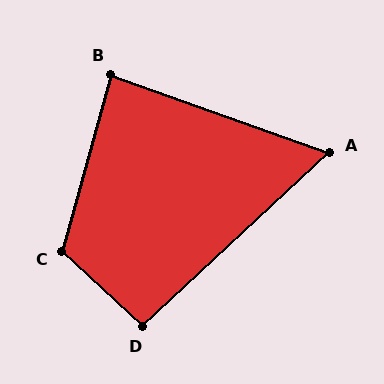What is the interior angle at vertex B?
Approximately 86 degrees (approximately right).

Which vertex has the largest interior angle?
C, at approximately 117 degrees.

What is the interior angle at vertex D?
Approximately 94 degrees (approximately right).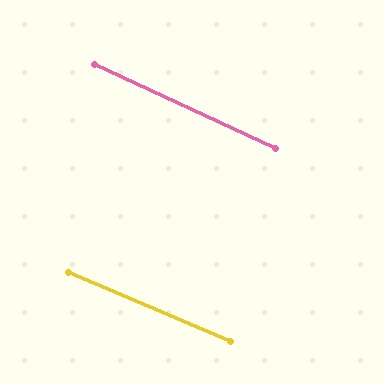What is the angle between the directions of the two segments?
Approximately 2 degrees.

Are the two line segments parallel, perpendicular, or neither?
Parallel — their directions differ by only 1.8°.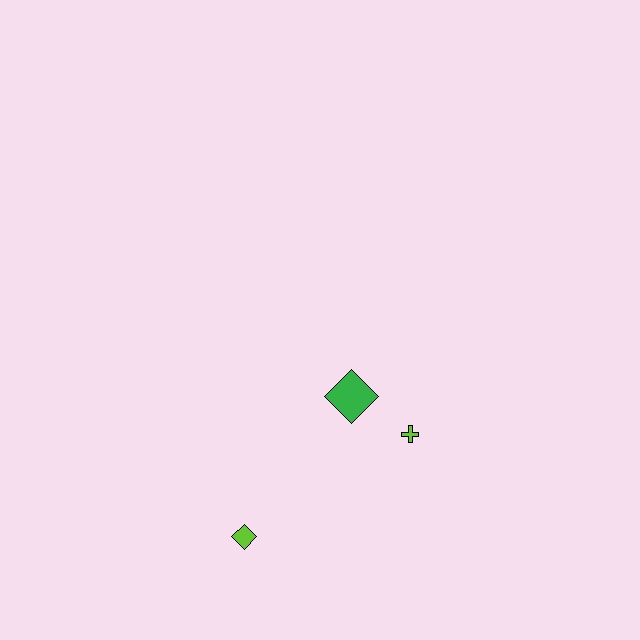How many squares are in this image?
There are no squares.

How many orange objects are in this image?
There are no orange objects.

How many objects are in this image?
There are 3 objects.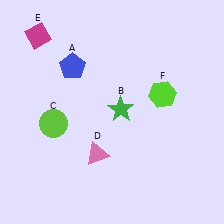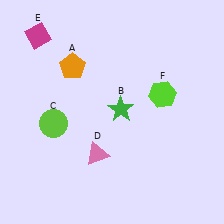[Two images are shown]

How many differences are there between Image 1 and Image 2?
There is 1 difference between the two images.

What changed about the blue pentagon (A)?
In Image 1, A is blue. In Image 2, it changed to orange.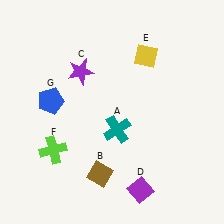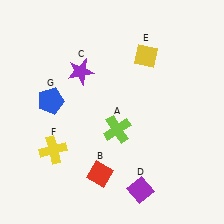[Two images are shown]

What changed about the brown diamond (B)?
In Image 1, B is brown. In Image 2, it changed to red.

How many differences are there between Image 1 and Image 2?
There are 3 differences between the two images.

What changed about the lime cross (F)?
In Image 1, F is lime. In Image 2, it changed to yellow.